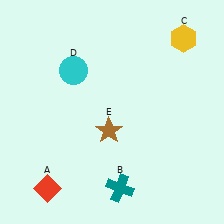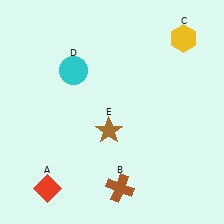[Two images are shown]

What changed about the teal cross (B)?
In Image 1, B is teal. In Image 2, it changed to brown.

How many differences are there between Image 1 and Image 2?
There is 1 difference between the two images.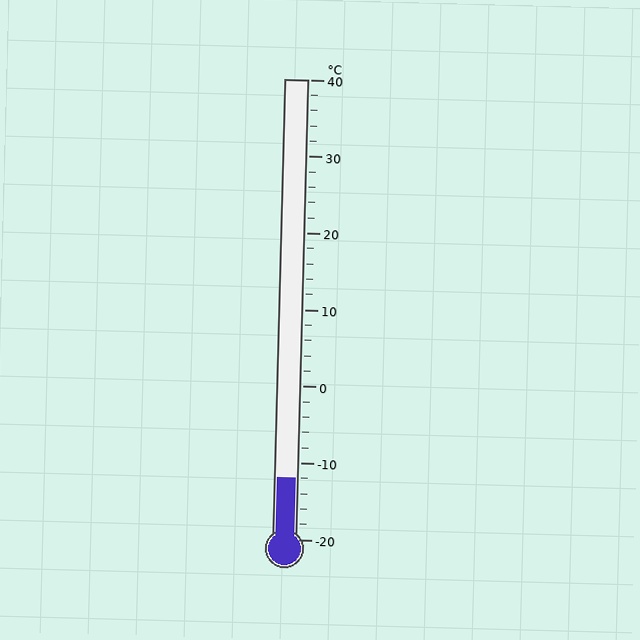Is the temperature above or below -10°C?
The temperature is below -10°C.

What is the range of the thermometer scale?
The thermometer scale ranges from -20°C to 40°C.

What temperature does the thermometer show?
The thermometer shows approximately -12°C.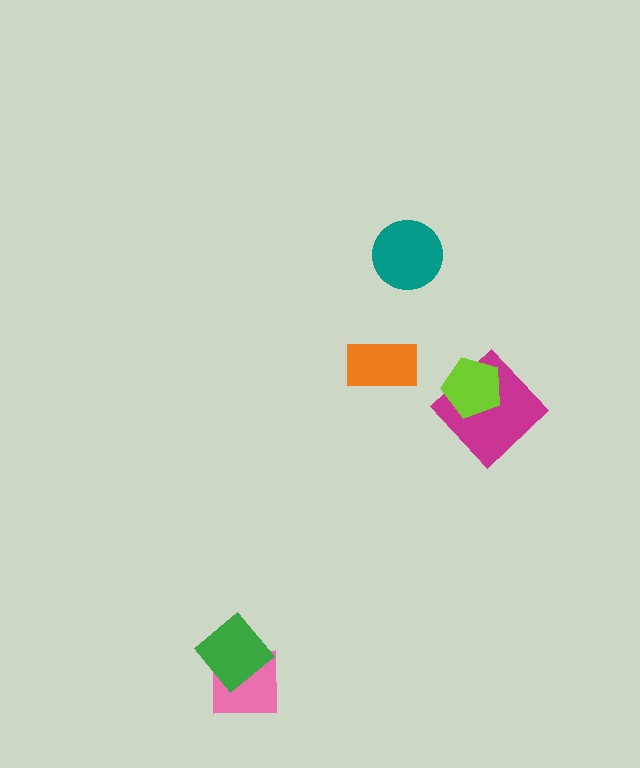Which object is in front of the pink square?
The green diamond is in front of the pink square.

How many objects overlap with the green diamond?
1 object overlaps with the green diamond.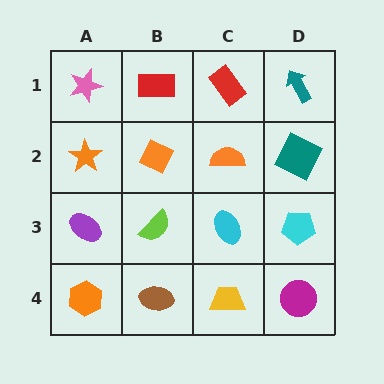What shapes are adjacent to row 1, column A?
An orange star (row 2, column A), a red rectangle (row 1, column B).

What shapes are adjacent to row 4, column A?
A purple ellipse (row 3, column A), a brown ellipse (row 4, column B).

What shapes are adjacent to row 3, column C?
An orange semicircle (row 2, column C), a yellow trapezoid (row 4, column C), a lime semicircle (row 3, column B), a cyan pentagon (row 3, column D).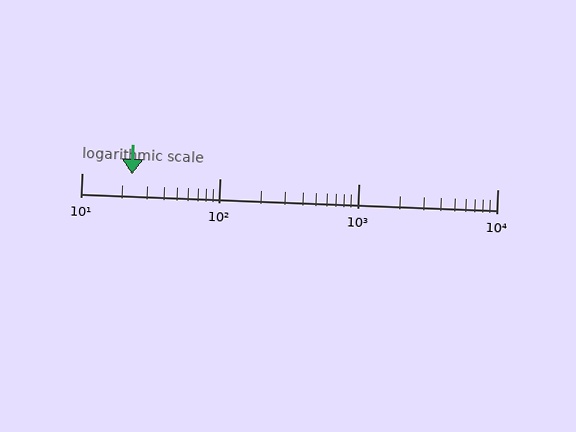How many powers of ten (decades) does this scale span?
The scale spans 3 decades, from 10 to 10000.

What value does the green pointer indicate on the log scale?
The pointer indicates approximately 23.